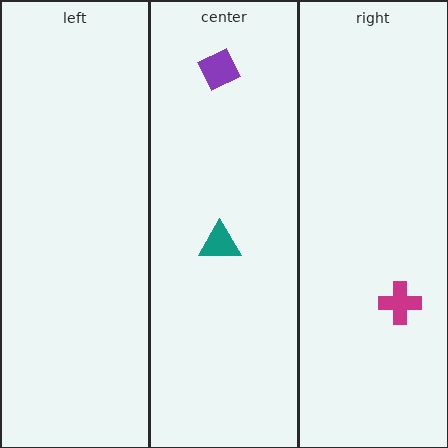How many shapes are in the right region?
1.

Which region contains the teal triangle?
The center region.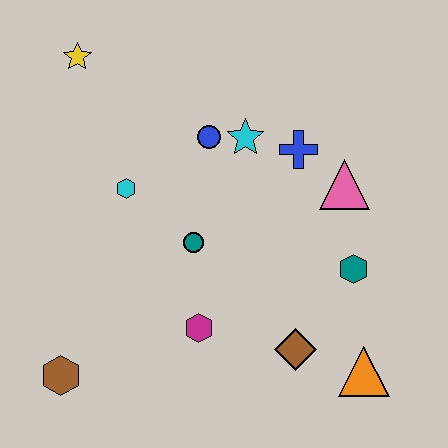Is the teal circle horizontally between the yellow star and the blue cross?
Yes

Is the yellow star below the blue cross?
No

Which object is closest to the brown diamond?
The orange triangle is closest to the brown diamond.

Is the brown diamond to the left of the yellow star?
No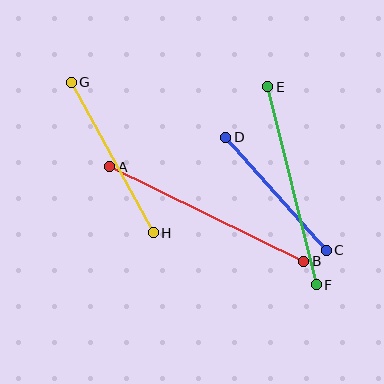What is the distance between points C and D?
The distance is approximately 151 pixels.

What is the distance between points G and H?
The distance is approximately 171 pixels.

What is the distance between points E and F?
The distance is approximately 204 pixels.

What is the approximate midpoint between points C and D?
The midpoint is at approximately (276, 194) pixels.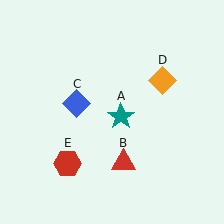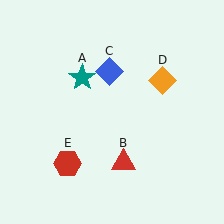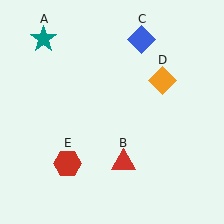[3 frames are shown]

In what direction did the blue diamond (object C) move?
The blue diamond (object C) moved up and to the right.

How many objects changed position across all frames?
2 objects changed position: teal star (object A), blue diamond (object C).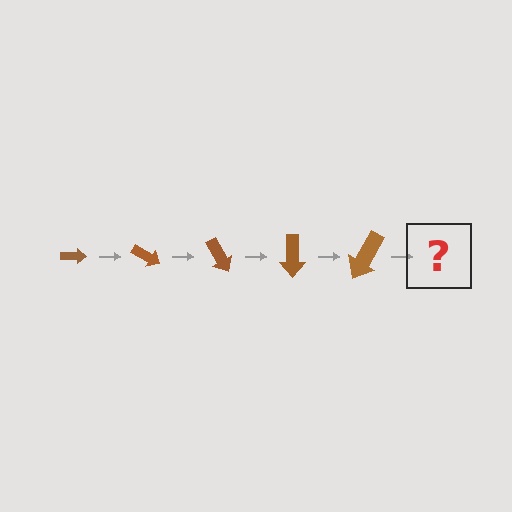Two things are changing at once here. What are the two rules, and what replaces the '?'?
The two rules are that the arrow grows larger each step and it rotates 30 degrees each step. The '?' should be an arrow, larger than the previous one and rotated 150 degrees from the start.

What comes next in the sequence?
The next element should be an arrow, larger than the previous one and rotated 150 degrees from the start.